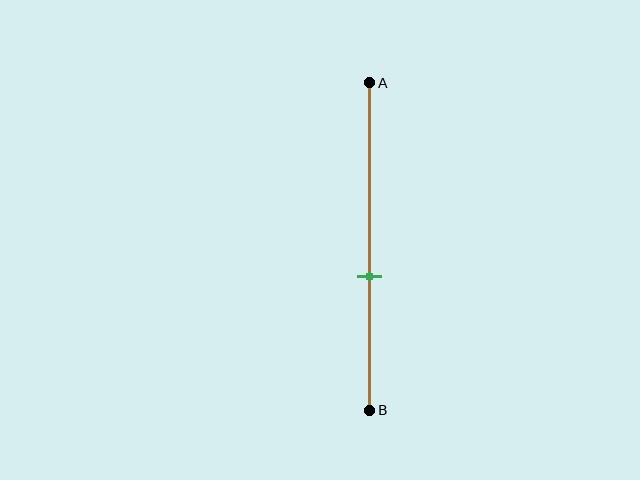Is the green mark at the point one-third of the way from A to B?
No, the mark is at about 60% from A, not at the 33% one-third point.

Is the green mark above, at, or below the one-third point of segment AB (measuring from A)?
The green mark is below the one-third point of segment AB.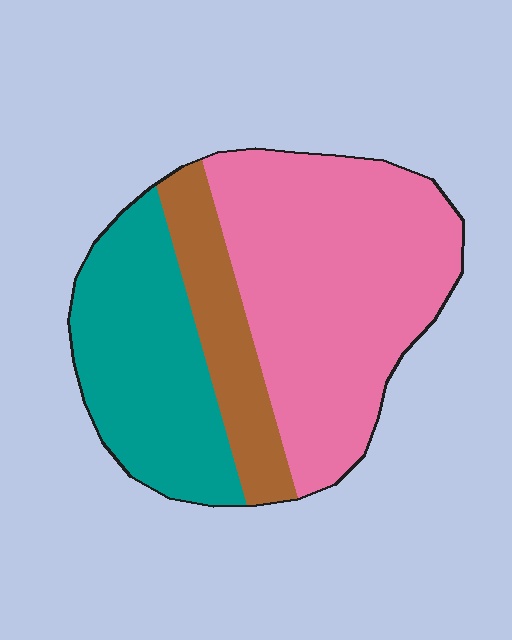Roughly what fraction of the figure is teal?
Teal takes up between a sixth and a third of the figure.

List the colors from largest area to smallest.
From largest to smallest: pink, teal, brown.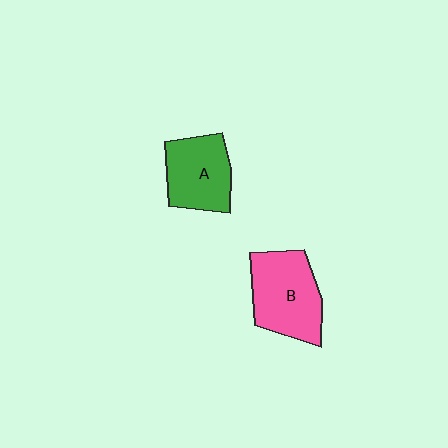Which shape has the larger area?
Shape B (pink).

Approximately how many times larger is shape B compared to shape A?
Approximately 1.2 times.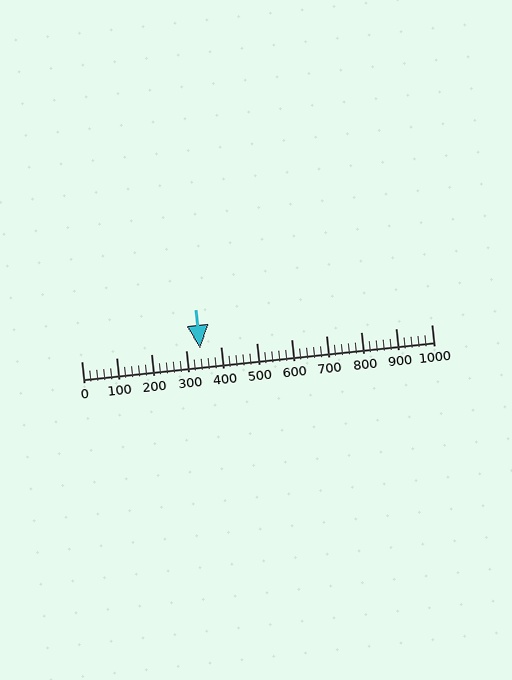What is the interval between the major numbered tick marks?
The major tick marks are spaced 100 units apart.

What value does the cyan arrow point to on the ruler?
The cyan arrow points to approximately 340.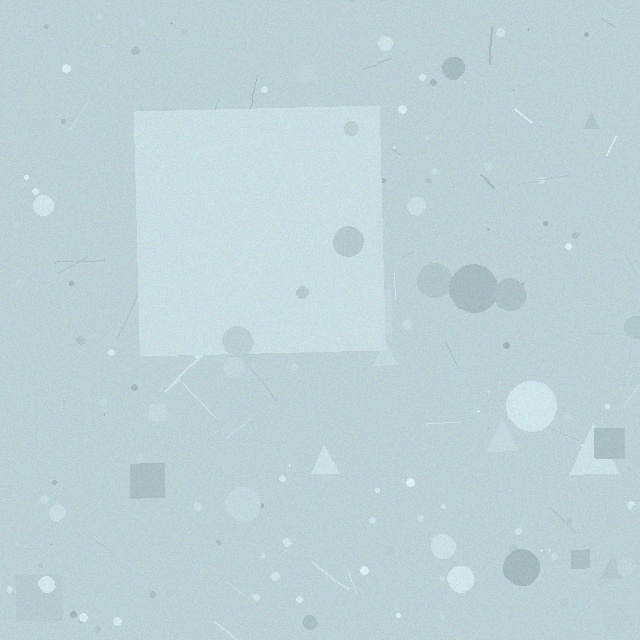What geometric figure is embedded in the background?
A square is embedded in the background.